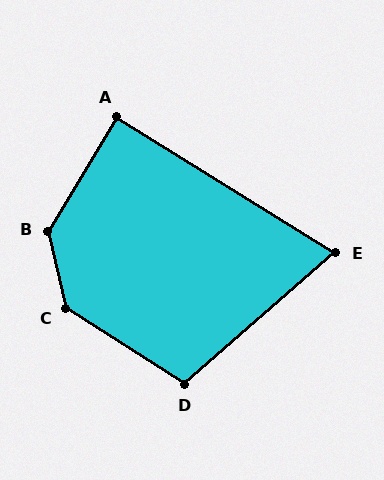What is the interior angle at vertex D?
Approximately 107 degrees (obtuse).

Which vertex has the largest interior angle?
B, at approximately 137 degrees.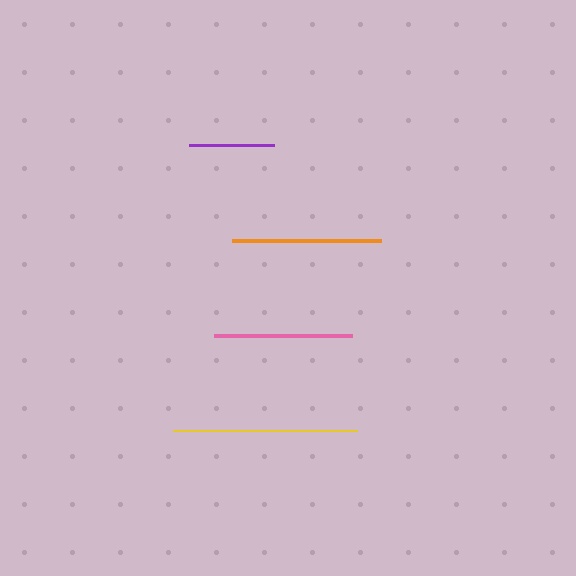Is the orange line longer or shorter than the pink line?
The orange line is longer than the pink line.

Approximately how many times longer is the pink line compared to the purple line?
The pink line is approximately 1.6 times the length of the purple line.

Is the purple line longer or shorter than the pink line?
The pink line is longer than the purple line.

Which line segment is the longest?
The yellow line is the longest at approximately 185 pixels.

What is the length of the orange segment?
The orange segment is approximately 148 pixels long.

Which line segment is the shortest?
The purple line is the shortest at approximately 85 pixels.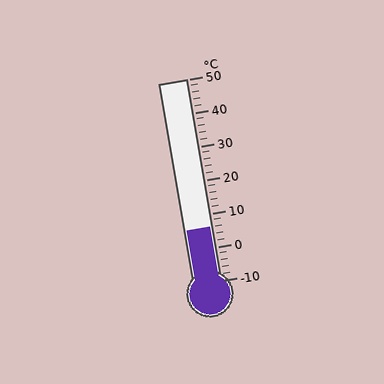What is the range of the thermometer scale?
The thermometer scale ranges from -10°C to 50°C.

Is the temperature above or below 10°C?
The temperature is below 10°C.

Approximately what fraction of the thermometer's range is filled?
The thermometer is filled to approximately 25% of its range.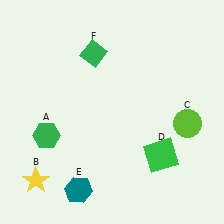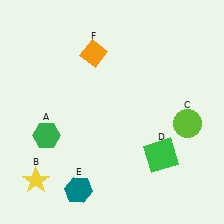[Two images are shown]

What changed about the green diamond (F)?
In Image 1, F is green. In Image 2, it changed to orange.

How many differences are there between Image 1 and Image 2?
There is 1 difference between the two images.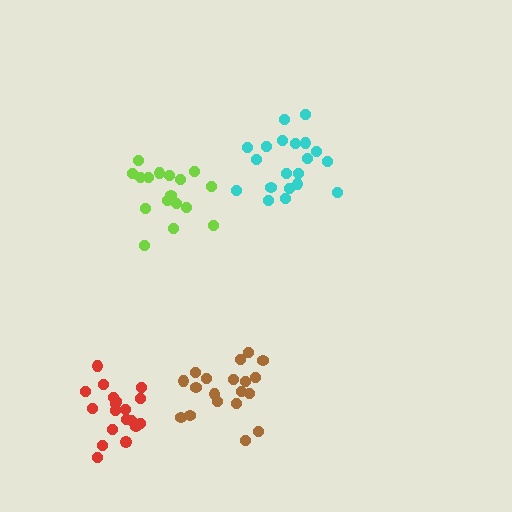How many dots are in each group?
Group 1: 20 dots, Group 2: 17 dots, Group 3: 19 dots, Group 4: 19 dots (75 total).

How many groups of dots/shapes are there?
There are 4 groups.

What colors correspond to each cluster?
The clusters are colored: cyan, lime, brown, red.